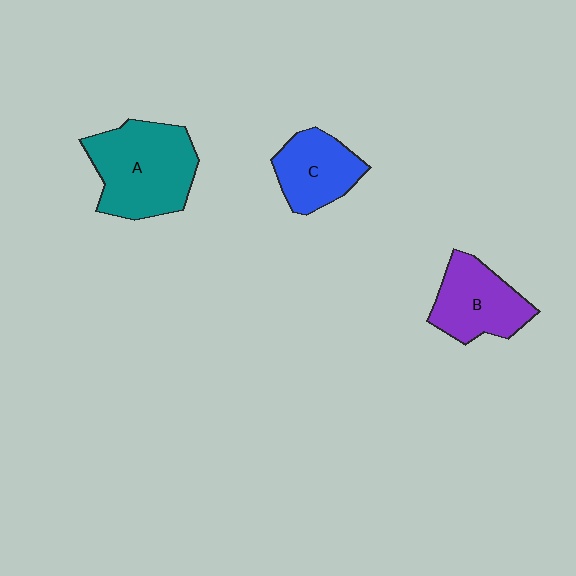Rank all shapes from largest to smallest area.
From largest to smallest: A (teal), B (purple), C (blue).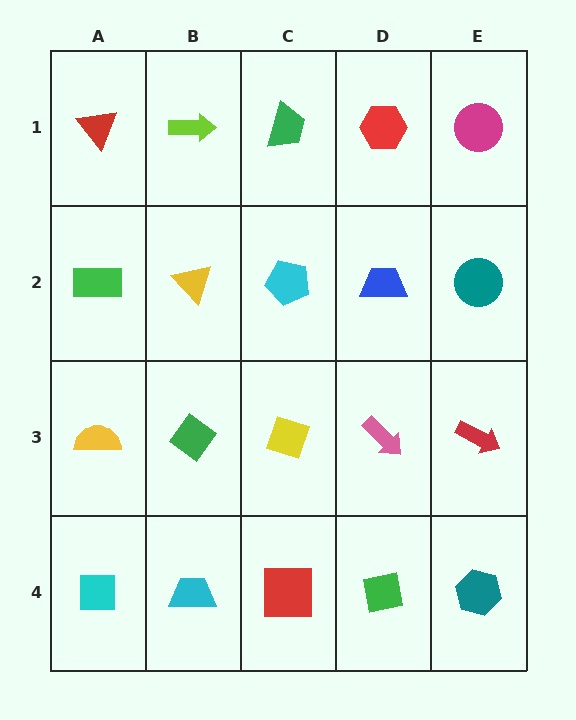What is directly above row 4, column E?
A red arrow.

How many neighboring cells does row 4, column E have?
2.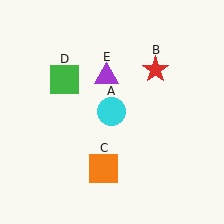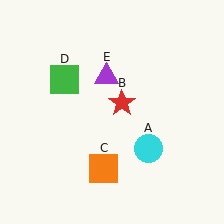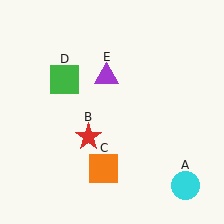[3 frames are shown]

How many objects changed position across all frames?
2 objects changed position: cyan circle (object A), red star (object B).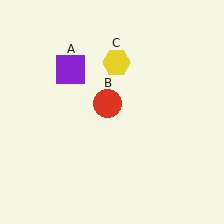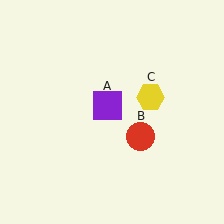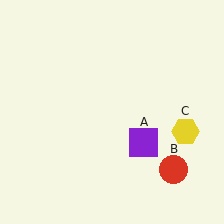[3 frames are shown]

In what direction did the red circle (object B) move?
The red circle (object B) moved down and to the right.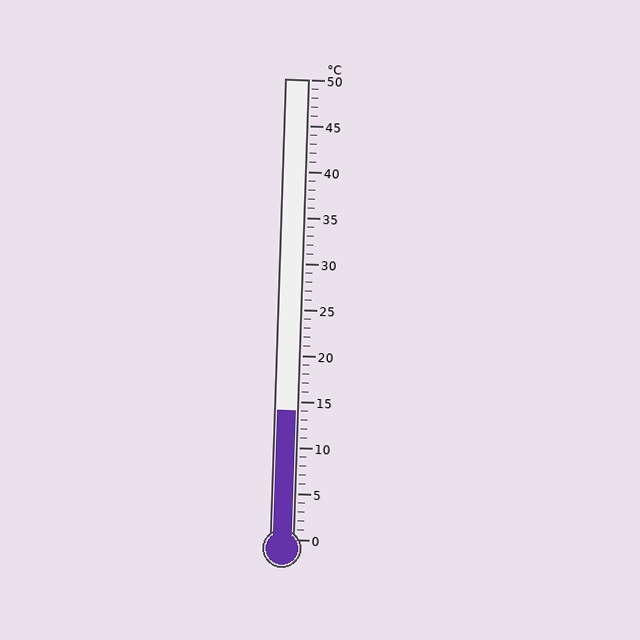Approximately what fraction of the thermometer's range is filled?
The thermometer is filled to approximately 30% of its range.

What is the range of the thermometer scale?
The thermometer scale ranges from 0°C to 50°C.